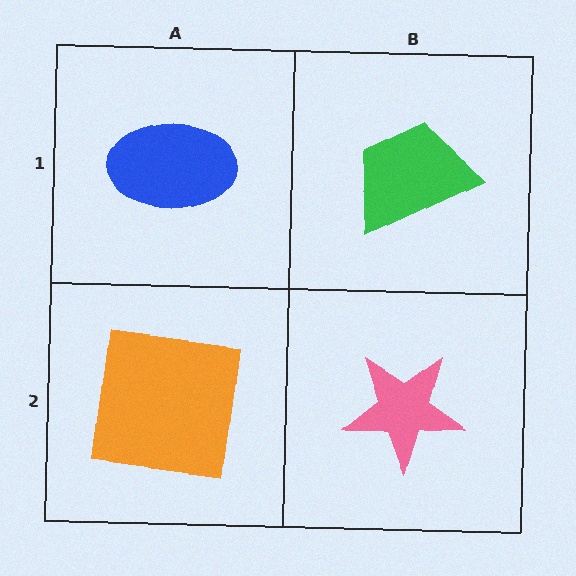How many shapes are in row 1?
2 shapes.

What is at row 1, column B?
A green trapezoid.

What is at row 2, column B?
A pink star.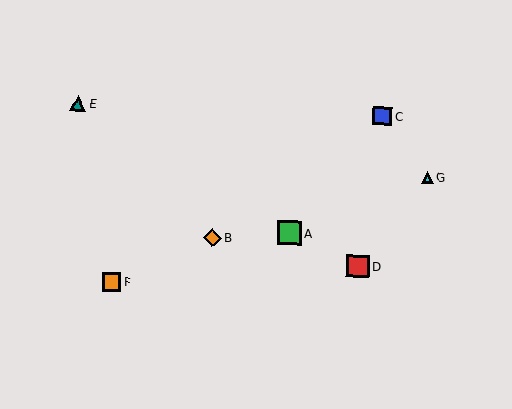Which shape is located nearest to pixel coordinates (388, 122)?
The blue square (labeled C) at (382, 116) is nearest to that location.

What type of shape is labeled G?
Shape G is a cyan triangle.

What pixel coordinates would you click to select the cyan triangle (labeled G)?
Click at (427, 177) to select the cyan triangle G.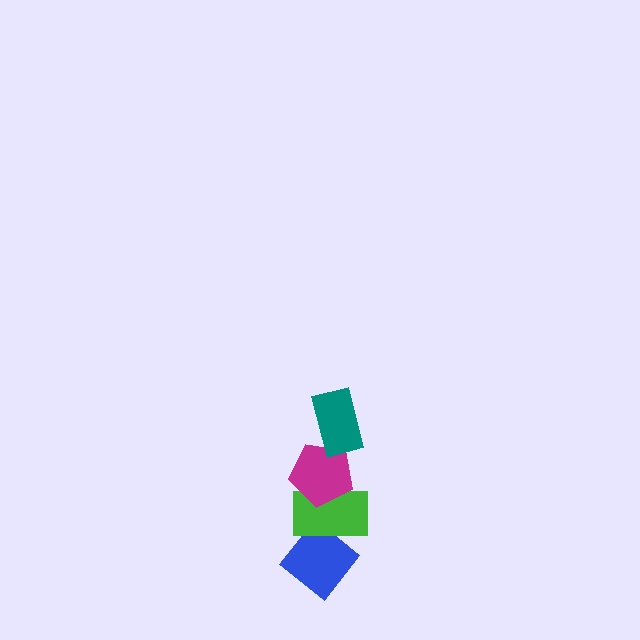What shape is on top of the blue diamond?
The green rectangle is on top of the blue diamond.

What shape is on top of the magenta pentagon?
The teal rectangle is on top of the magenta pentagon.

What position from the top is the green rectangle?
The green rectangle is 3rd from the top.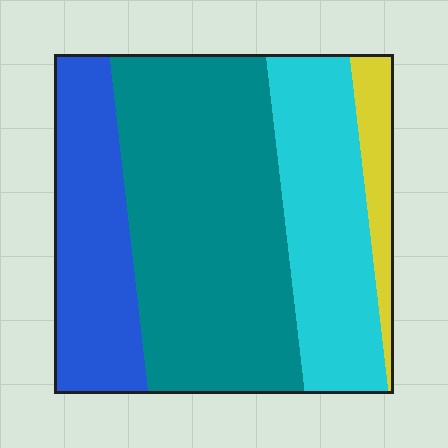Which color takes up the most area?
Teal, at roughly 45%.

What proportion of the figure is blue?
Blue covers around 20% of the figure.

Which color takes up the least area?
Yellow, at roughly 5%.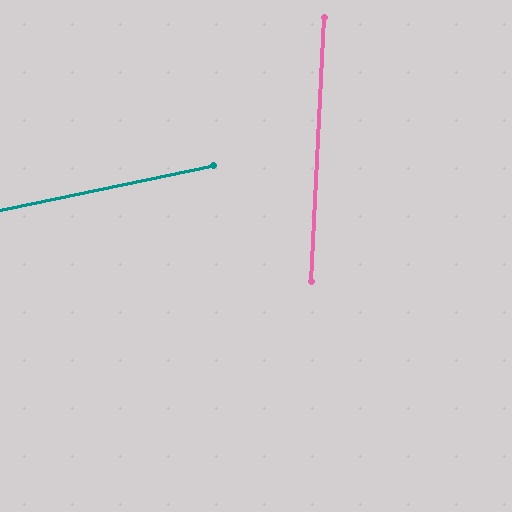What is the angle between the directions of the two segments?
Approximately 75 degrees.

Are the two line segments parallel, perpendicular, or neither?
Neither parallel nor perpendicular — they differ by about 75°.